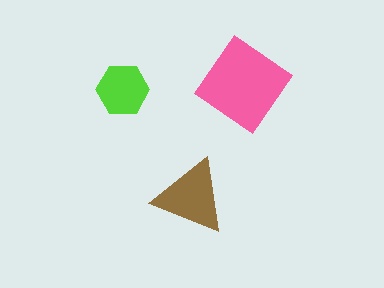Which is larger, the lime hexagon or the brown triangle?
The brown triangle.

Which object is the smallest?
The lime hexagon.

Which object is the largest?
The pink diamond.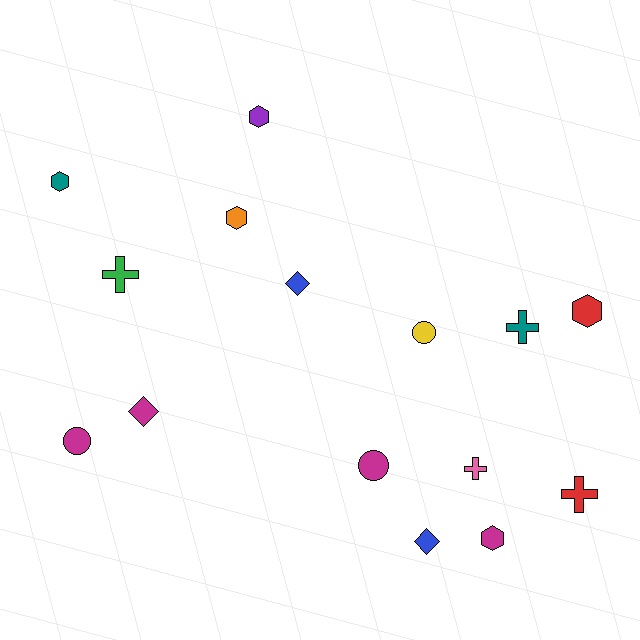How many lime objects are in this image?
There are no lime objects.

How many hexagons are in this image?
There are 5 hexagons.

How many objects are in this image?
There are 15 objects.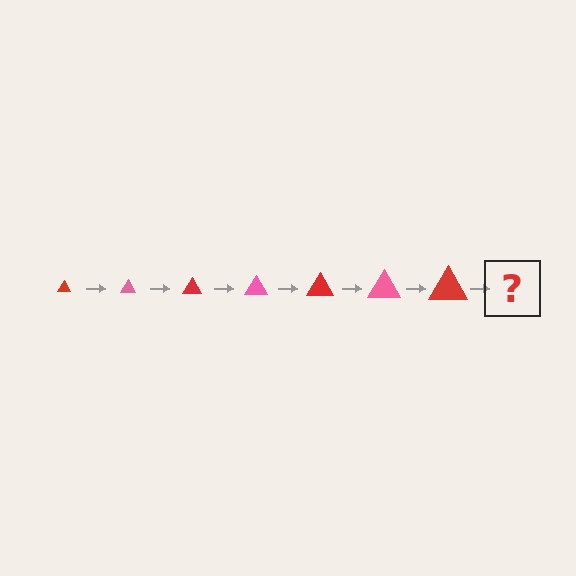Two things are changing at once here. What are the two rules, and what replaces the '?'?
The two rules are that the triangle grows larger each step and the color cycles through red and pink. The '?' should be a pink triangle, larger than the previous one.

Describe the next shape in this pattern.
It should be a pink triangle, larger than the previous one.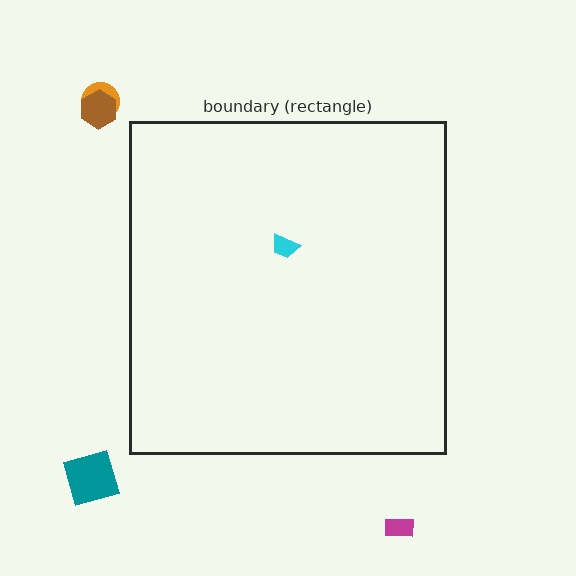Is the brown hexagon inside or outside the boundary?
Outside.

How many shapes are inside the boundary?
1 inside, 4 outside.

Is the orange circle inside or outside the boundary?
Outside.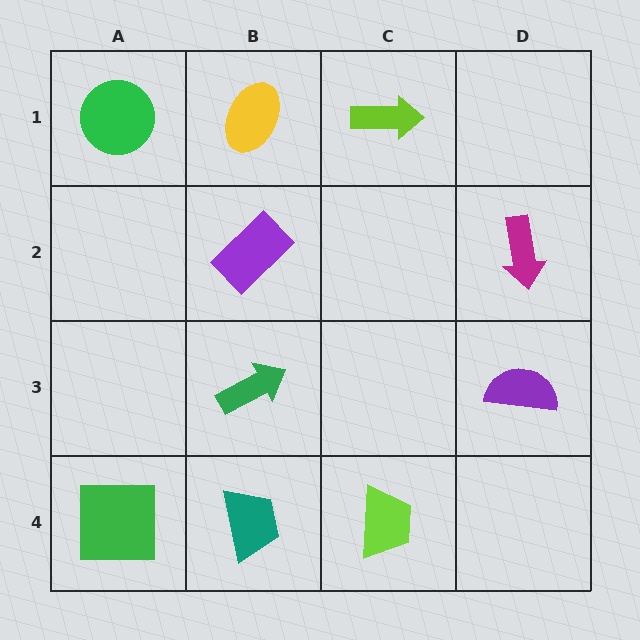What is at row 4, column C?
A lime trapezoid.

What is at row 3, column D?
A purple semicircle.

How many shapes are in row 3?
2 shapes.